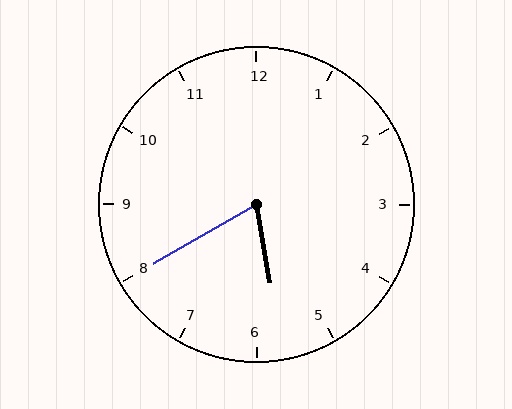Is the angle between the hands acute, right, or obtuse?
It is acute.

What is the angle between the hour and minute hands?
Approximately 70 degrees.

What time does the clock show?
5:40.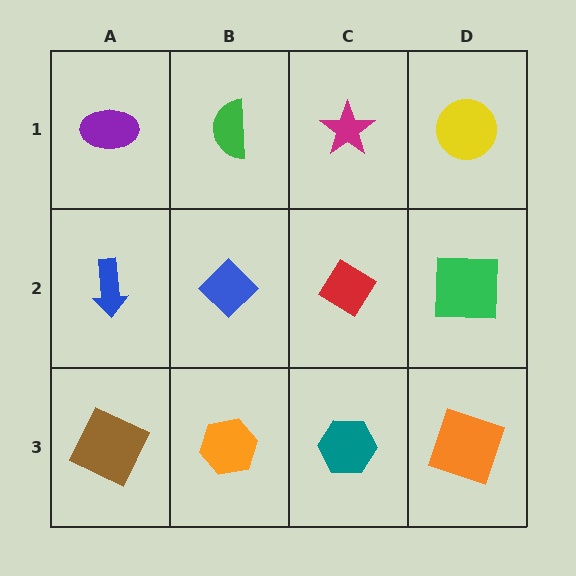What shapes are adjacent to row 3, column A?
A blue arrow (row 2, column A), an orange hexagon (row 3, column B).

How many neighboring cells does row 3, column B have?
3.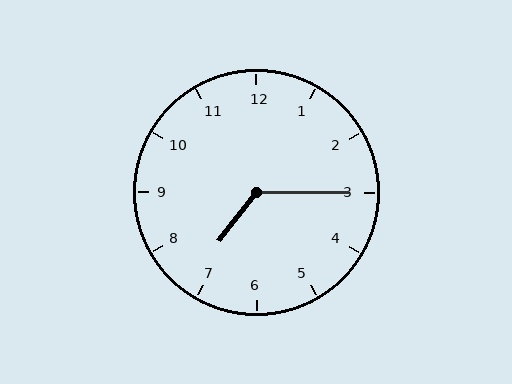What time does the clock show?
7:15.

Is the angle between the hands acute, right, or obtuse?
It is obtuse.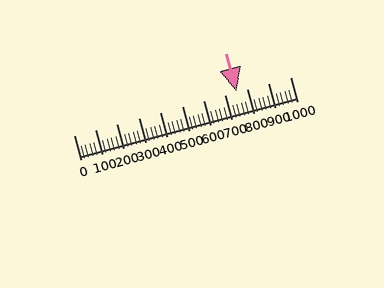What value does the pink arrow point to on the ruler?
The pink arrow points to approximately 752.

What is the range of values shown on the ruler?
The ruler shows values from 0 to 1000.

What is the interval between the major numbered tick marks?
The major tick marks are spaced 100 units apart.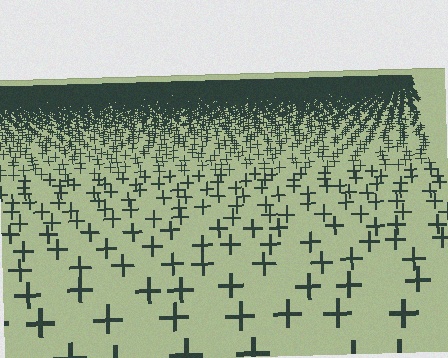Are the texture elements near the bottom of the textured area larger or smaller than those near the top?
Larger. Near the bottom, elements are closer to the viewer and appear at a bigger on-screen size.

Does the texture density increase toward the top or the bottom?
Density increases toward the top.